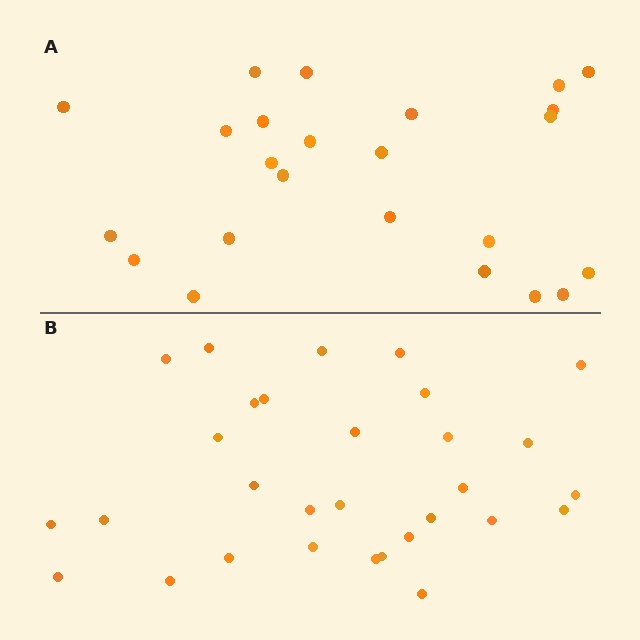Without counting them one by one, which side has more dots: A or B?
Region B (the bottom region) has more dots.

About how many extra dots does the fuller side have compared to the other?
Region B has about 6 more dots than region A.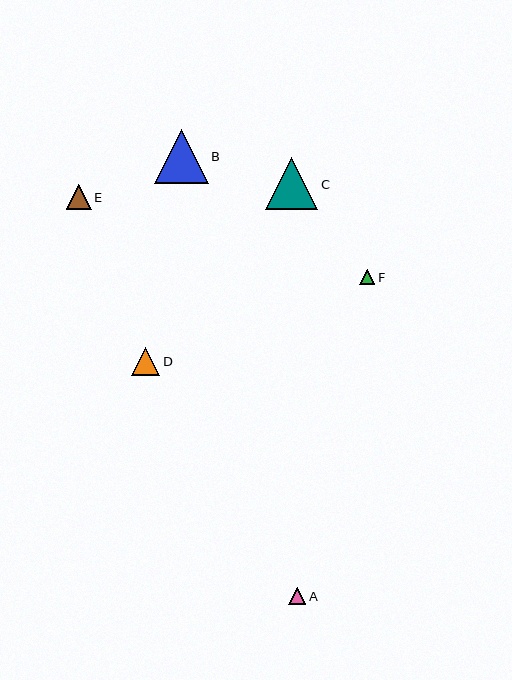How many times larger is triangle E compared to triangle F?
Triangle E is approximately 1.7 times the size of triangle F.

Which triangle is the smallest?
Triangle F is the smallest with a size of approximately 15 pixels.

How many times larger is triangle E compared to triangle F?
Triangle E is approximately 1.7 times the size of triangle F.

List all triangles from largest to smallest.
From largest to smallest: B, C, D, E, A, F.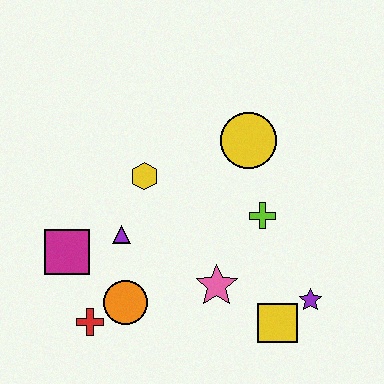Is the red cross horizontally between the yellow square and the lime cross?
No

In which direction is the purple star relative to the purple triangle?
The purple star is to the right of the purple triangle.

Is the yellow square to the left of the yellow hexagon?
No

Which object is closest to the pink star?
The yellow square is closest to the pink star.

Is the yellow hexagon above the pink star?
Yes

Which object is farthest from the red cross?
The yellow circle is farthest from the red cross.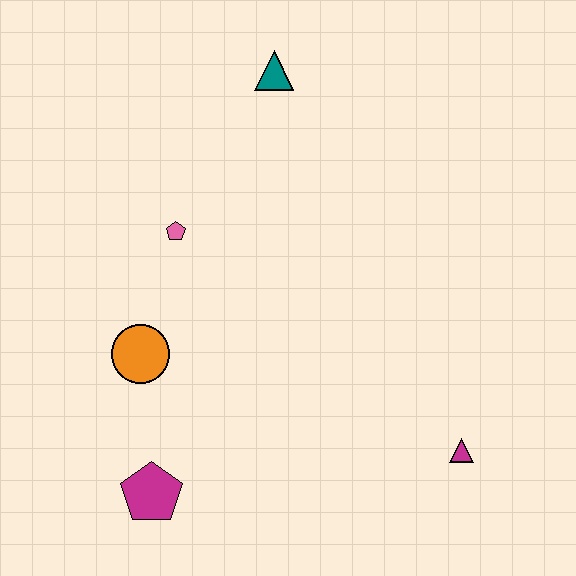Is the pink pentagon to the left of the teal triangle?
Yes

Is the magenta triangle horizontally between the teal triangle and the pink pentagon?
No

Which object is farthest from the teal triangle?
The magenta pentagon is farthest from the teal triangle.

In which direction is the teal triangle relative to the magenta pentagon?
The teal triangle is above the magenta pentagon.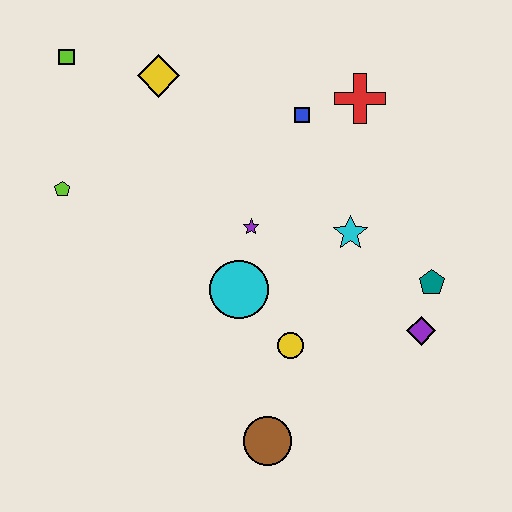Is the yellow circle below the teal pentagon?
Yes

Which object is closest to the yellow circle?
The cyan circle is closest to the yellow circle.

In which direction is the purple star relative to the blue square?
The purple star is below the blue square.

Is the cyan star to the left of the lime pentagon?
No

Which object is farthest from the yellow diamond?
The brown circle is farthest from the yellow diamond.